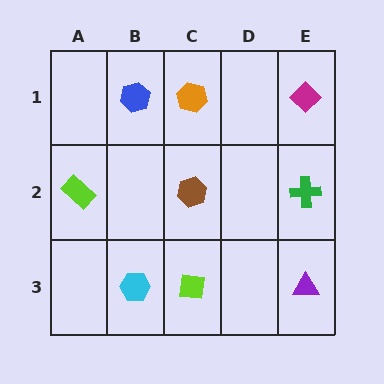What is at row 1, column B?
A blue hexagon.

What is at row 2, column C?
A brown hexagon.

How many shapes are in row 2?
3 shapes.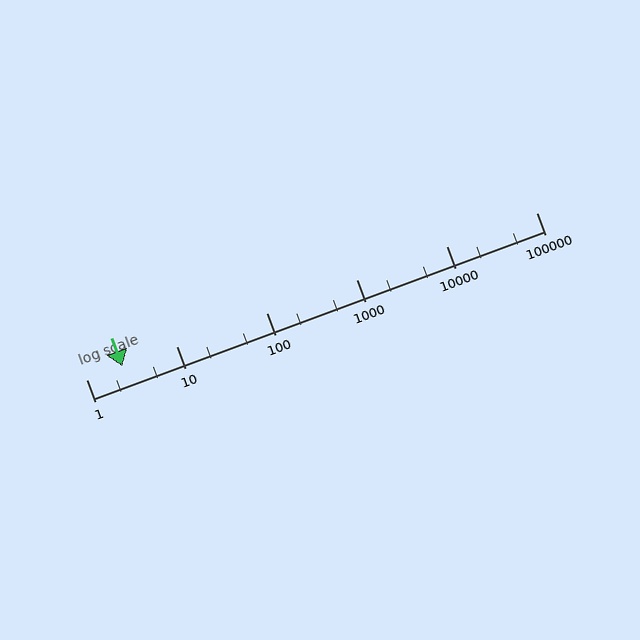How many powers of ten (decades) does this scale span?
The scale spans 5 decades, from 1 to 100000.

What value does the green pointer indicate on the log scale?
The pointer indicates approximately 2.5.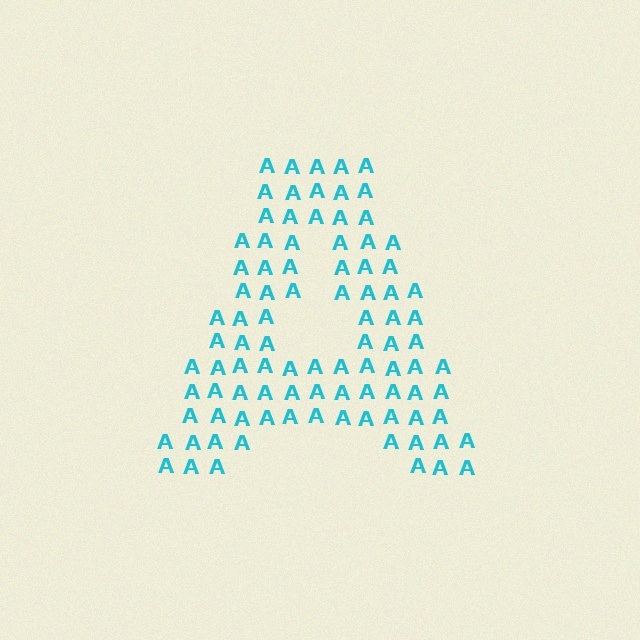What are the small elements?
The small elements are letter A's.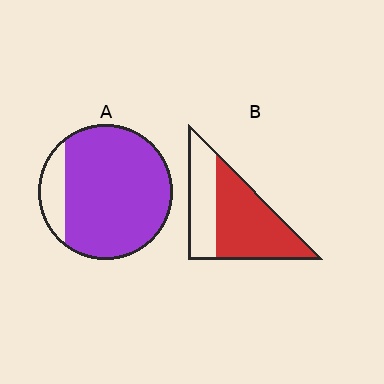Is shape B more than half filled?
Yes.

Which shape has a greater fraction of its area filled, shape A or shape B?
Shape A.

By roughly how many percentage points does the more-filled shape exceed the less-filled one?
By roughly 25 percentage points (A over B).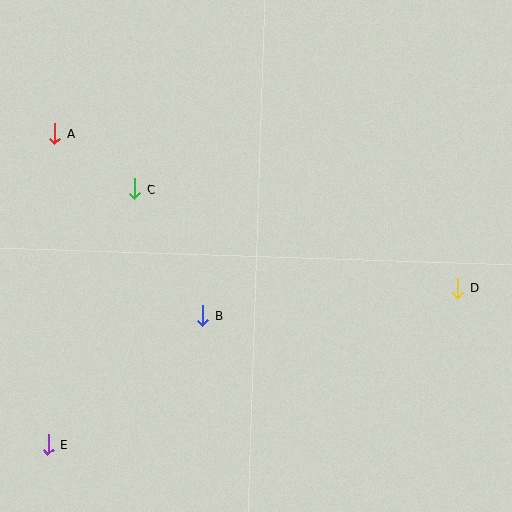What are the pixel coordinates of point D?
Point D is at (458, 288).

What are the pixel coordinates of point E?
Point E is at (48, 445).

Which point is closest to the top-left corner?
Point A is closest to the top-left corner.